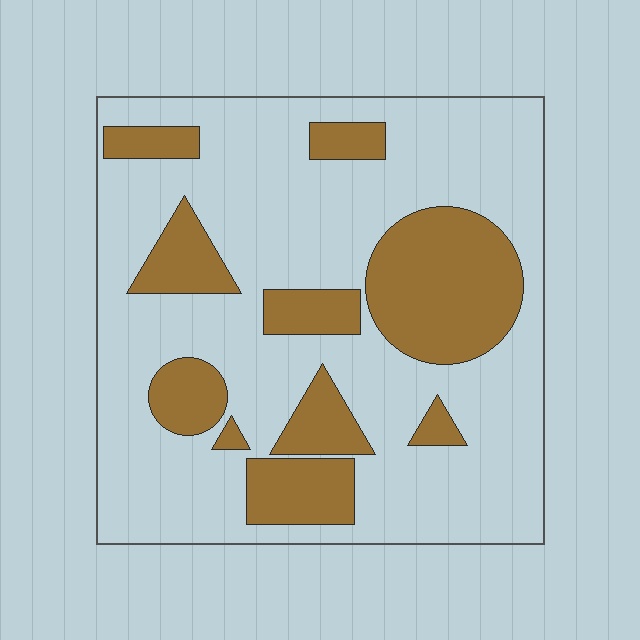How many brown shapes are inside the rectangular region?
10.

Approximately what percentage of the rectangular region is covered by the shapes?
Approximately 30%.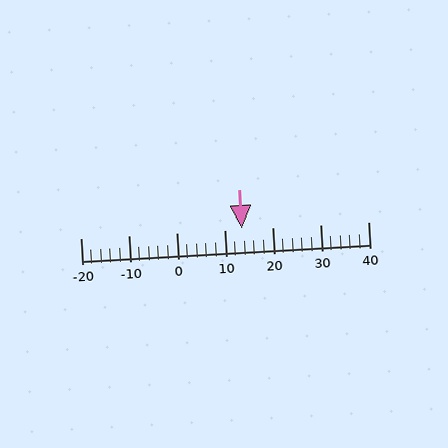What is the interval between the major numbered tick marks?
The major tick marks are spaced 10 units apart.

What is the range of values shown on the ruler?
The ruler shows values from -20 to 40.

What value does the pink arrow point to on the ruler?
The pink arrow points to approximately 14.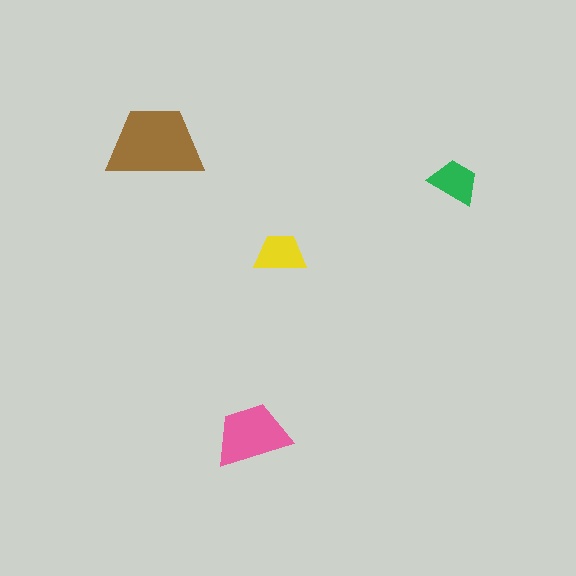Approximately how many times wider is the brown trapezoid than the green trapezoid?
About 2 times wider.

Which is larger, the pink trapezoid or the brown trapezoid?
The brown one.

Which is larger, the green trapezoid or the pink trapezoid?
The pink one.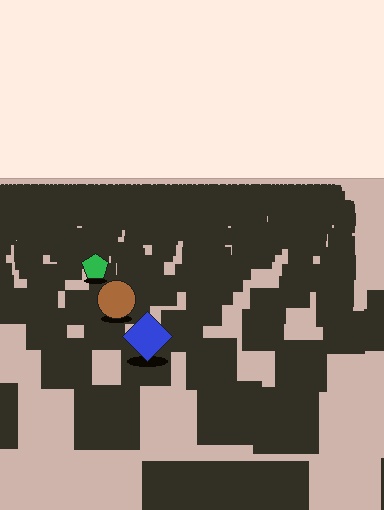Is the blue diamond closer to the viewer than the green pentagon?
Yes. The blue diamond is closer — you can tell from the texture gradient: the ground texture is coarser near it.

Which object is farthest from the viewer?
The green pentagon is farthest from the viewer. It appears smaller and the ground texture around it is denser.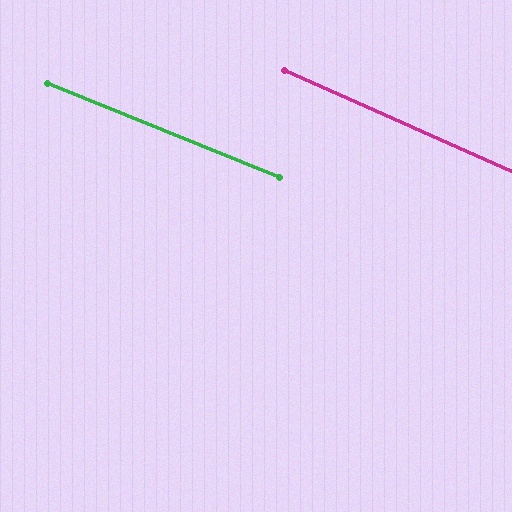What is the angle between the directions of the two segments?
Approximately 2 degrees.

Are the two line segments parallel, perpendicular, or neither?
Parallel — their directions differ by only 2.0°.